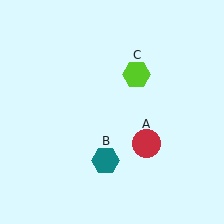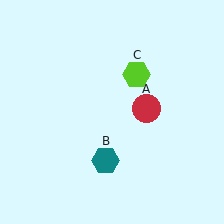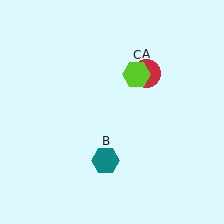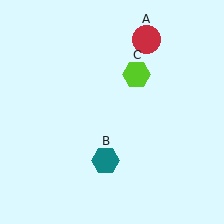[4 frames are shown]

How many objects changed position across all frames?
1 object changed position: red circle (object A).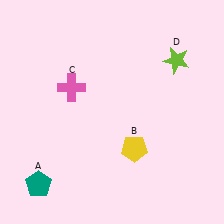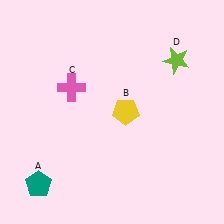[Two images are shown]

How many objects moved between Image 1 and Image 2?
1 object moved between the two images.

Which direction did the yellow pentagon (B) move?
The yellow pentagon (B) moved up.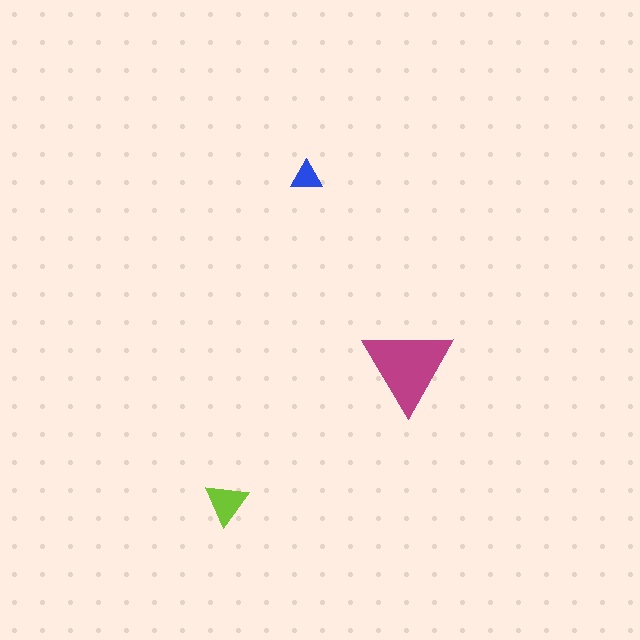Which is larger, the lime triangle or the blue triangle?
The lime one.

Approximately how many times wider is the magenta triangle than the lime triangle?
About 2 times wider.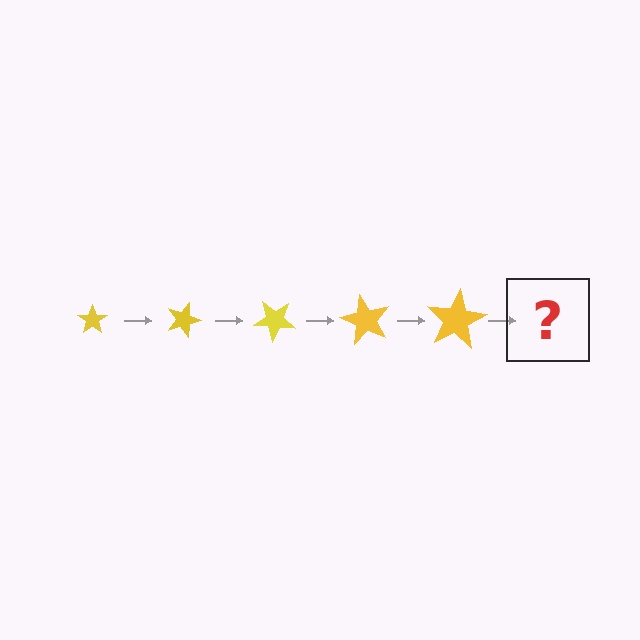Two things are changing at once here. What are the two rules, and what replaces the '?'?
The two rules are that the star grows larger each step and it rotates 20 degrees each step. The '?' should be a star, larger than the previous one and rotated 100 degrees from the start.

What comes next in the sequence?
The next element should be a star, larger than the previous one and rotated 100 degrees from the start.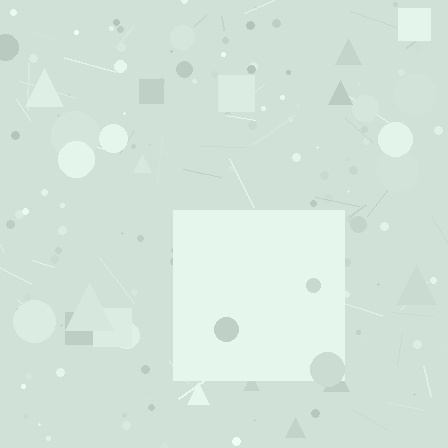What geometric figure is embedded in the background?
A square is embedded in the background.